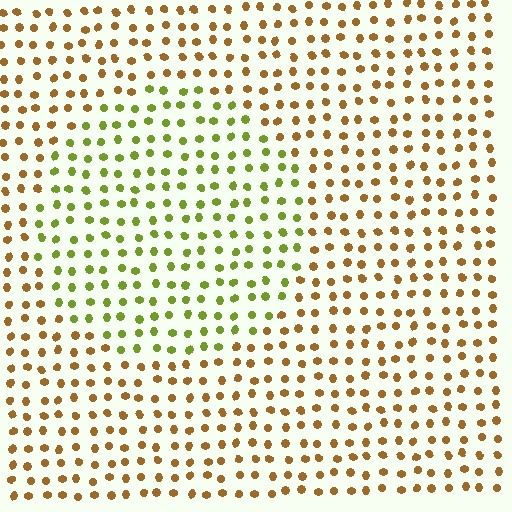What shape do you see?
I see a circle.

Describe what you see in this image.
The image is filled with small brown elements in a uniform arrangement. A circle-shaped region is visible where the elements are tinted to a slightly different hue, forming a subtle color boundary.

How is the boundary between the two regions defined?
The boundary is defined purely by a slight shift in hue (about 48 degrees). Spacing, size, and orientation are identical on both sides.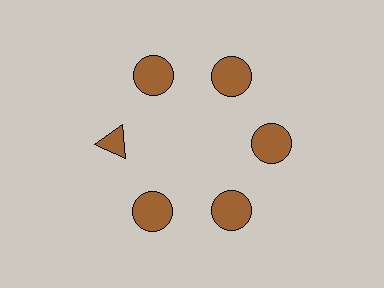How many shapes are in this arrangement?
There are 6 shapes arranged in a ring pattern.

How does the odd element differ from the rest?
It has a different shape: triangle instead of circle.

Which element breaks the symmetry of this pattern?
The brown triangle at roughly the 9 o'clock position breaks the symmetry. All other shapes are brown circles.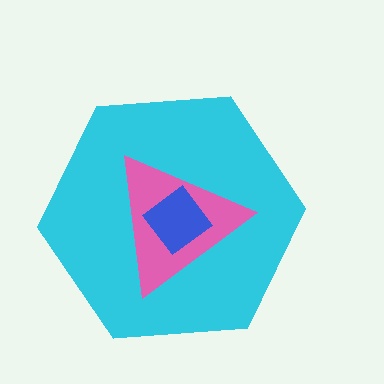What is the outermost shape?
The cyan hexagon.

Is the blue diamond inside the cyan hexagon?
Yes.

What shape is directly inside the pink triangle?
The blue diamond.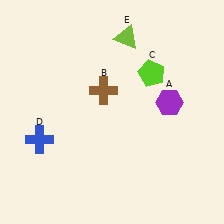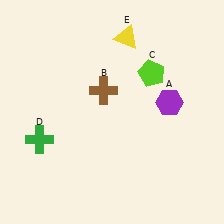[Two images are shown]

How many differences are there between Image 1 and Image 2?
There are 2 differences between the two images.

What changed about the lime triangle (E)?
In Image 1, E is lime. In Image 2, it changed to yellow.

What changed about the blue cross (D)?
In Image 1, D is blue. In Image 2, it changed to green.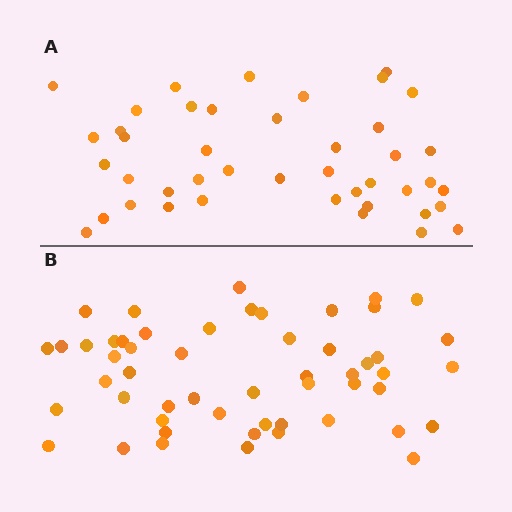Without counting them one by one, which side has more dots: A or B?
Region B (the bottom region) has more dots.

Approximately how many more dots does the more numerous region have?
Region B has roughly 10 or so more dots than region A.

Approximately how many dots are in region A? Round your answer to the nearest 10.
About 40 dots. (The exact count is 43, which rounds to 40.)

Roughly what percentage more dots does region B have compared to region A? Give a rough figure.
About 25% more.